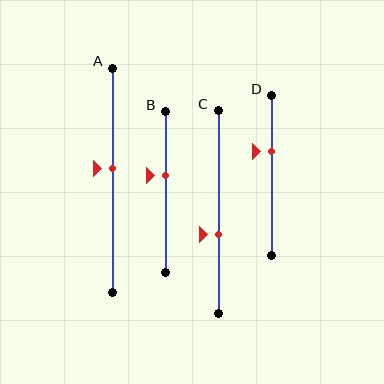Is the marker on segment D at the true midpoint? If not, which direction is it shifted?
No, the marker on segment D is shifted upward by about 15% of the segment length.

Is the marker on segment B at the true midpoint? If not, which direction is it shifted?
No, the marker on segment B is shifted upward by about 10% of the segment length.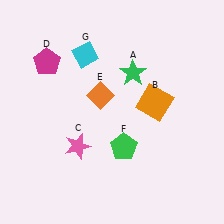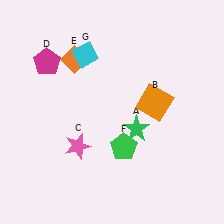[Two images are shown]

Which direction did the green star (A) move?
The green star (A) moved down.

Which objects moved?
The objects that moved are: the green star (A), the orange diamond (E).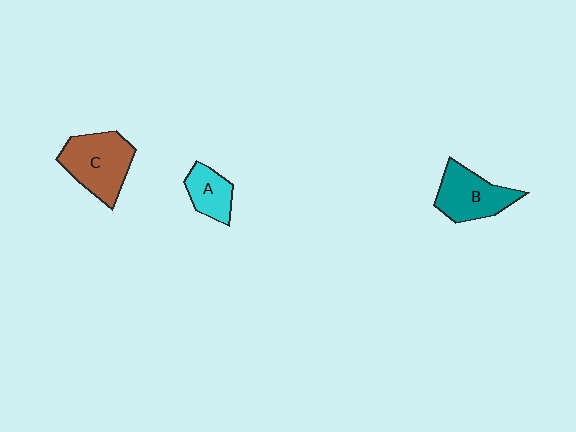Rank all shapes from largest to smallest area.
From largest to smallest: C (brown), B (teal), A (cyan).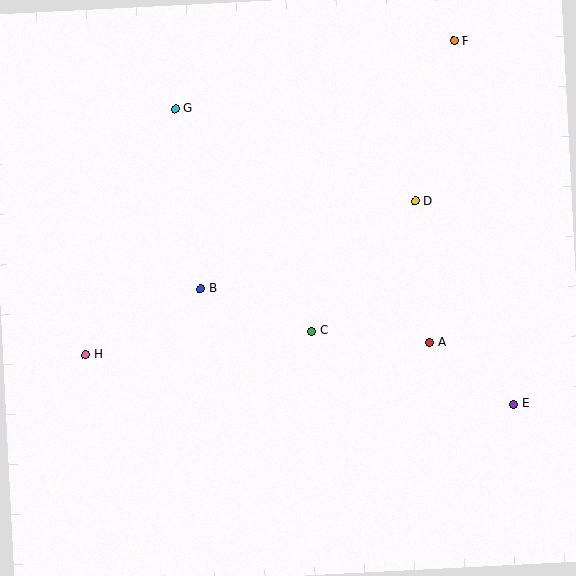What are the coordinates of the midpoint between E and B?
The midpoint between E and B is at (357, 346).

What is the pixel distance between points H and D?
The distance between H and D is 363 pixels.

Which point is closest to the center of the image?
Point C at (312, 331) is closest to the center.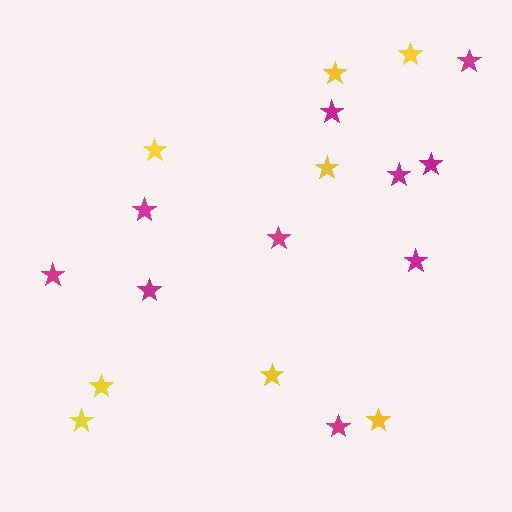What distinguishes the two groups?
There are 2 groups: one group of yellow stars (8) and one group of magenta stars (10).